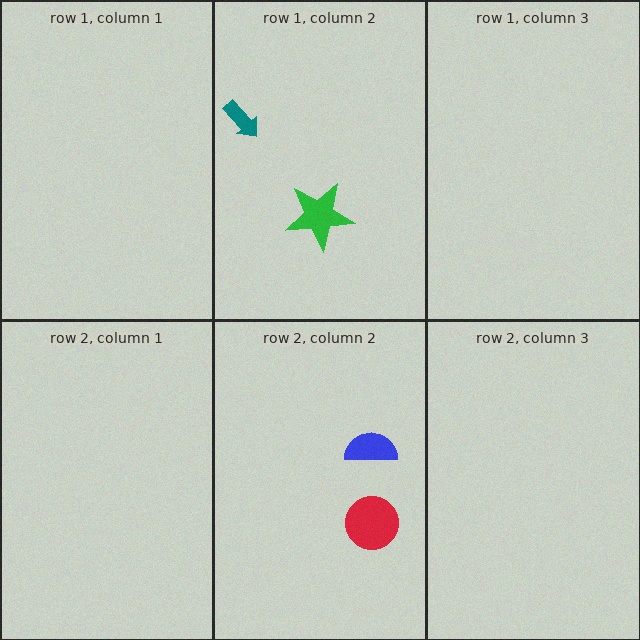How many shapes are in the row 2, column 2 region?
2.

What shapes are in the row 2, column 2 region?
The red circle, the blue semicircle.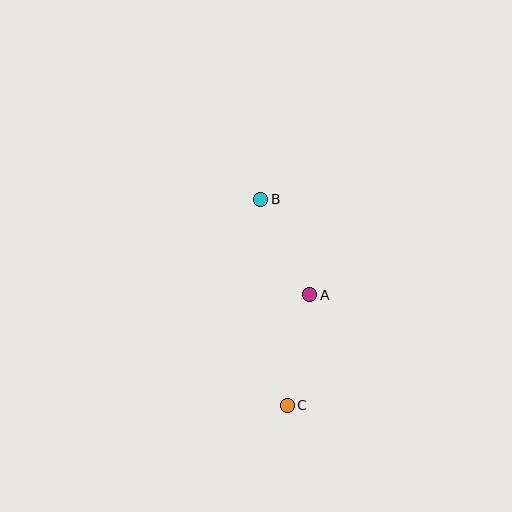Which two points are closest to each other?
Points A and B are closest to each other.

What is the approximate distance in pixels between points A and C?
The distance between A and C is approximately 113 pixels.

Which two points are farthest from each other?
Points B and C are farthest from each other.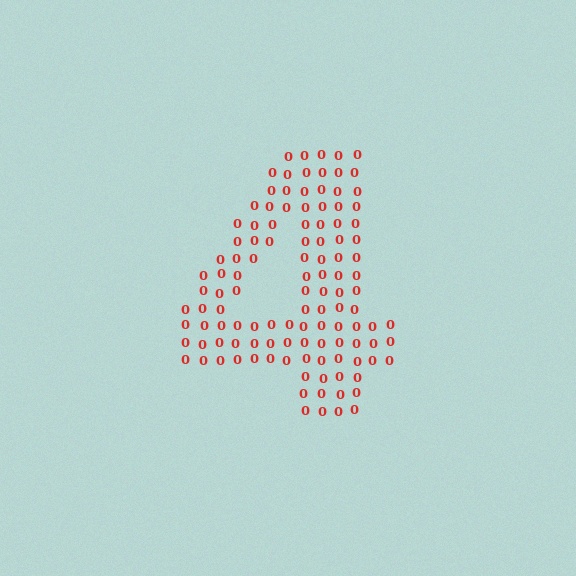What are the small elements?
The small elements are digit 0's.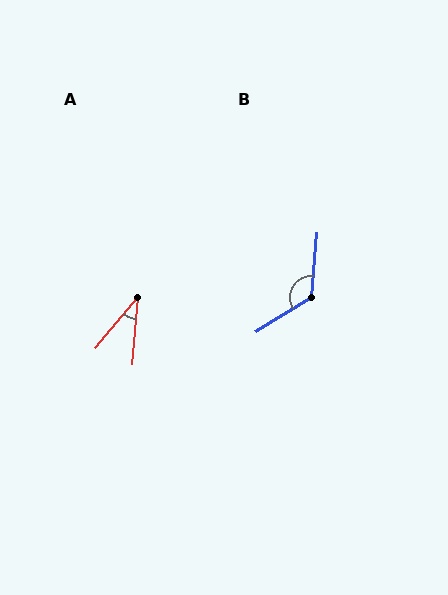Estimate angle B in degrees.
Approximately 127 degrees.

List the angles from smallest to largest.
A (35°), B (127°).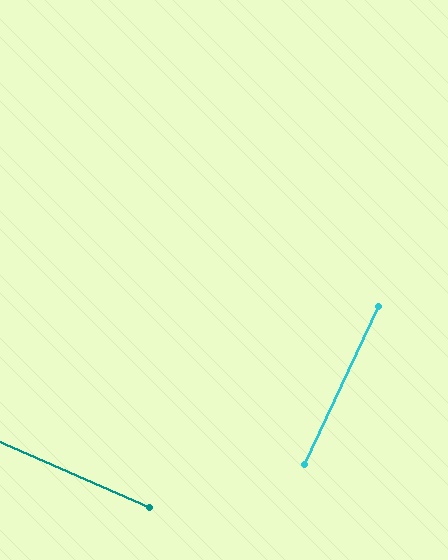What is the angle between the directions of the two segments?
Approximately 88 degrees.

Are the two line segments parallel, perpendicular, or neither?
Perpendicular — they meet at approximately 88°.